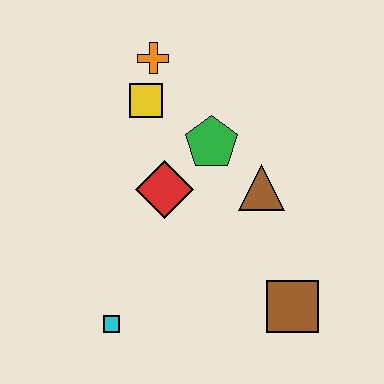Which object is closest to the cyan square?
The red diamond is closest to the cyan square.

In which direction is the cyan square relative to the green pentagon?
The cyan square is below the green pentagon.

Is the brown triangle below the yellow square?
Yes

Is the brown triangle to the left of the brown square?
Yes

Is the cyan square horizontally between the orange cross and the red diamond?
No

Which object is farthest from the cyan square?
The orange cross is farthest from the cyan square.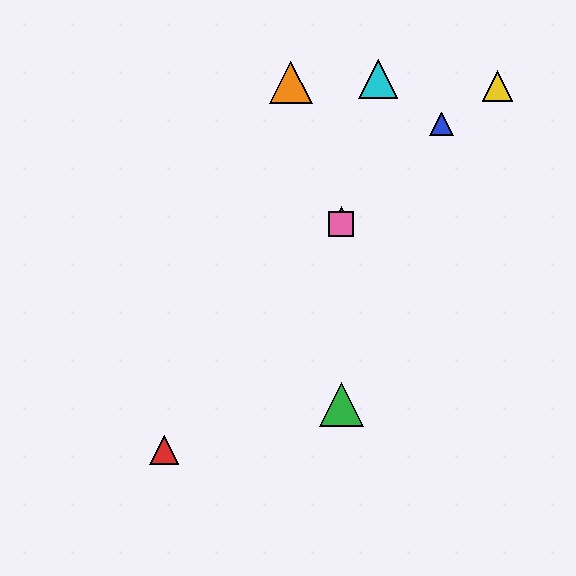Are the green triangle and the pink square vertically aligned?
Yes, both are at x≈341.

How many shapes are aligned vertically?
3 shapes (the green triangle, the purple triangle, the pink square) are aligned vertically.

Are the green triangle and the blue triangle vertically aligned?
No, the green triangle is at x≈341 and the blue triangle is at x≈441.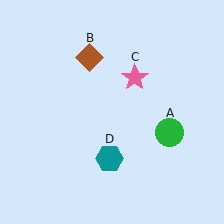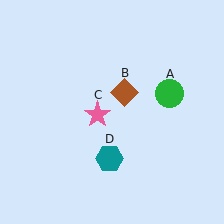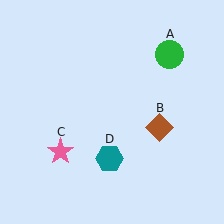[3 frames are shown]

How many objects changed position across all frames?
3 objects changed position: green circle (object A), brown diamond (object B), pink star (object C).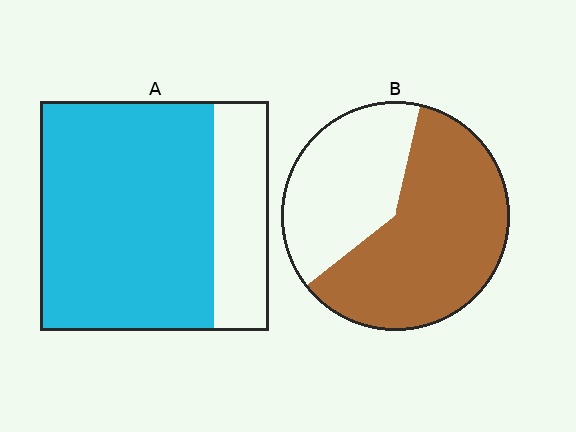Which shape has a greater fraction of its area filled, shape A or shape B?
Shape A.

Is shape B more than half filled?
Yes.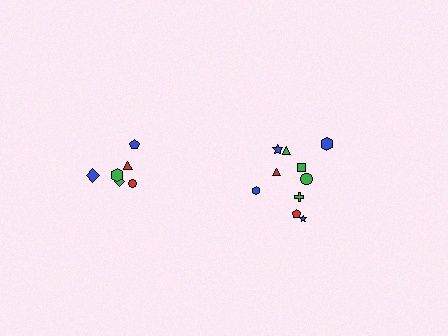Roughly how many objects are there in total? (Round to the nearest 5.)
Roughly 15 objects in total.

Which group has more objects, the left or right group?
The right group.